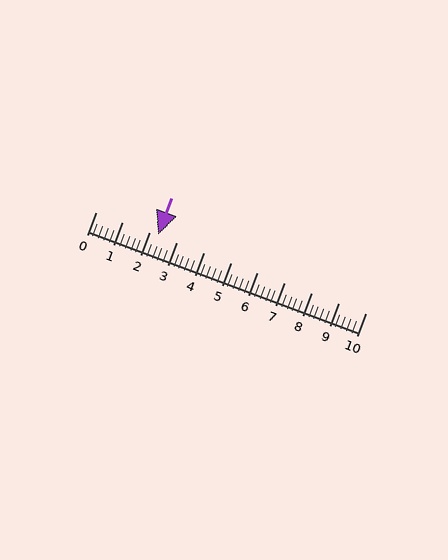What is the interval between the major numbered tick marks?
The major tick marks are spaced 1 units apart.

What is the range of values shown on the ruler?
The ruler shows values from 0 to 10.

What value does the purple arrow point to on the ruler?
The purple arrow points to approximately 2.3.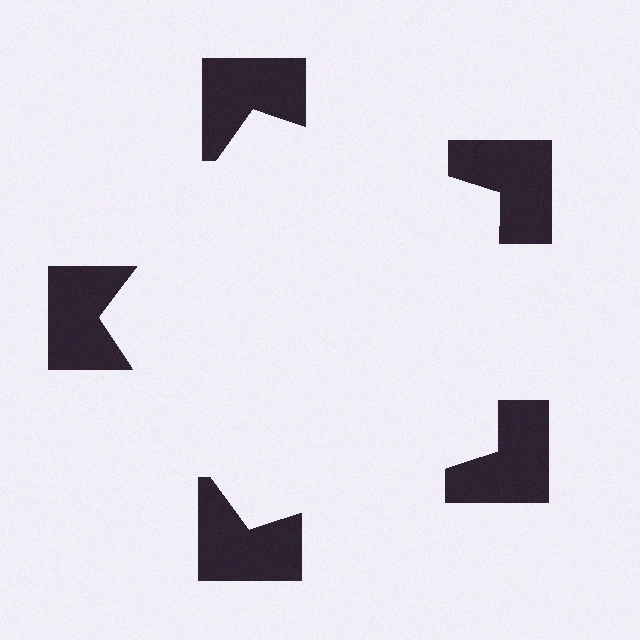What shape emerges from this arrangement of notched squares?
An illusory pentagon — its edges are inferred from the aligned wedge cuts in the notched squares, not physically drawn.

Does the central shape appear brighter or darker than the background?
It typically appears slightly brighter than the background, even though no actual brightness change is drawn.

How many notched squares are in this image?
There are 5 — one at each vertex of the illusory pentagon.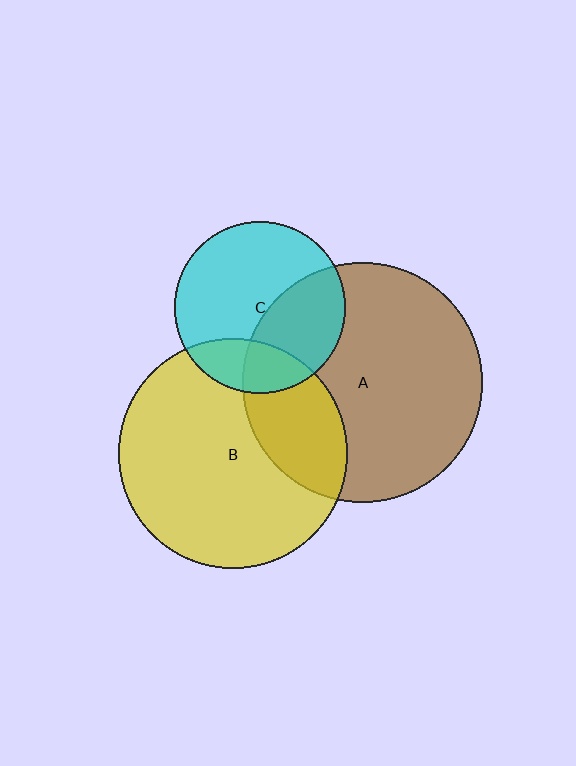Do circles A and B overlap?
Yes.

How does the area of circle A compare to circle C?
Approximately 2.0 times.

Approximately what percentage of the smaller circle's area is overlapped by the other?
Approximately 25%.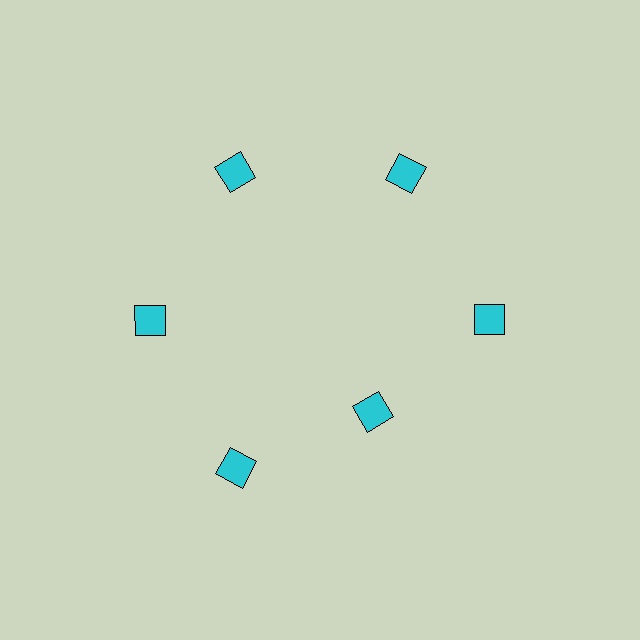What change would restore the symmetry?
The symmetry would be restored by moving it outward, back onto the ring so that all 6 squares sit at equal angles and equal distance from the center.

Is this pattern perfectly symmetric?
No. The 6 cyan squares are arranged in a ring, but one element near the 5 o'clock position is pulled inward toward the center, breaking the 6-fold rotational symmetry.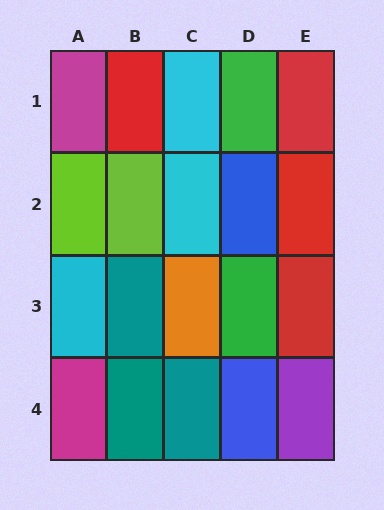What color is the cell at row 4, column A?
Magenta.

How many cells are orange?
1 cell is orange.